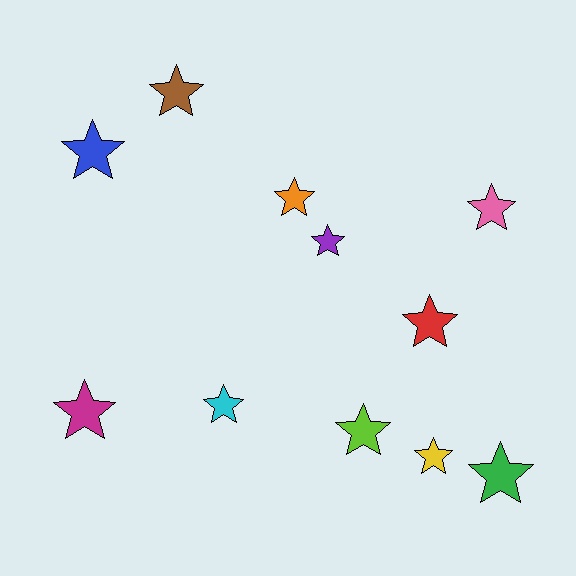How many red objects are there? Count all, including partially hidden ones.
There is 1 red object.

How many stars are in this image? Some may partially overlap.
There are 11 stars.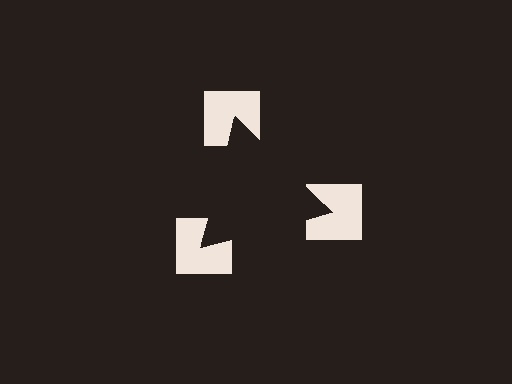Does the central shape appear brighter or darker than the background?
It typically appears slightly darker than the background, even though no actual brightness change is drawn.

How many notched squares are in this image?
There are 3 — one at each vertex of the illusory triangle.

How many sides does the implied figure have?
3 sides.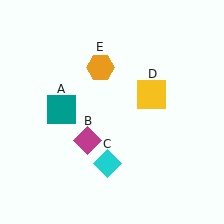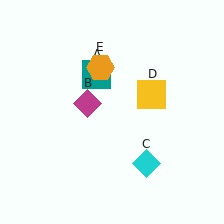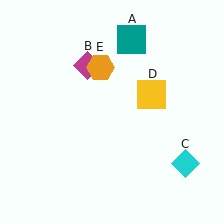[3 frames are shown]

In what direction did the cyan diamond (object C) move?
The cyan diamond (object C) moved right.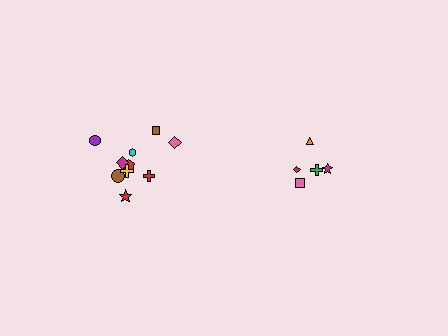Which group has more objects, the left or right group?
The left group.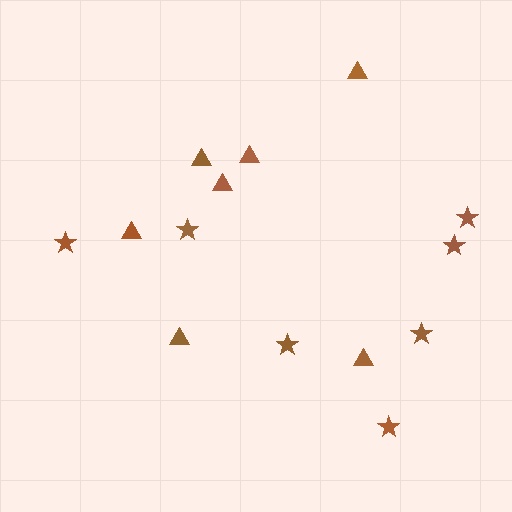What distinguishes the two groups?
There are 2 groups: one group of stars (7) and one group of triangles (7).